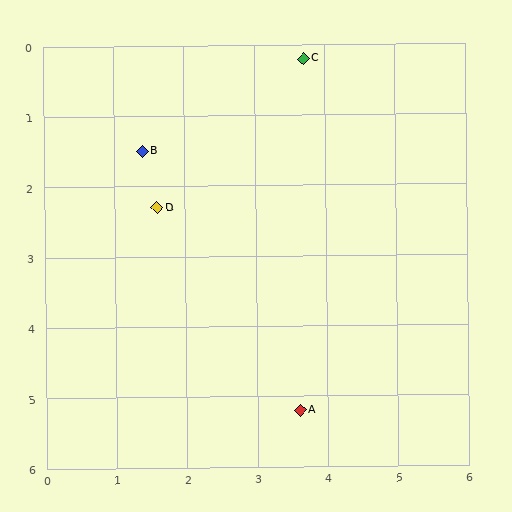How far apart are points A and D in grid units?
Points A and D are about 3.5 grid units apart.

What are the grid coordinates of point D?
Point D is at approximately (1.6, 2.3).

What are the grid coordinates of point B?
Point B is at approximately (1.4, 1.5).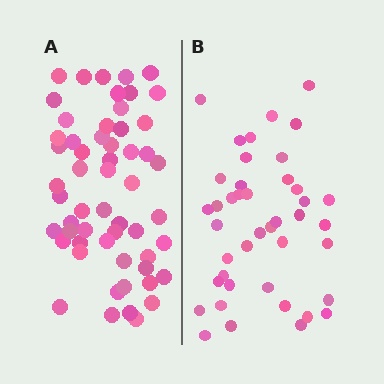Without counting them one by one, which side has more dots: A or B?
Region A (the left region) has more dots.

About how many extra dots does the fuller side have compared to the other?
Region A has approximately 15 more dots than region B.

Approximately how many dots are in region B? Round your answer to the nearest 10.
About 40 dots. (The exact count is 42, which rounds to 40.)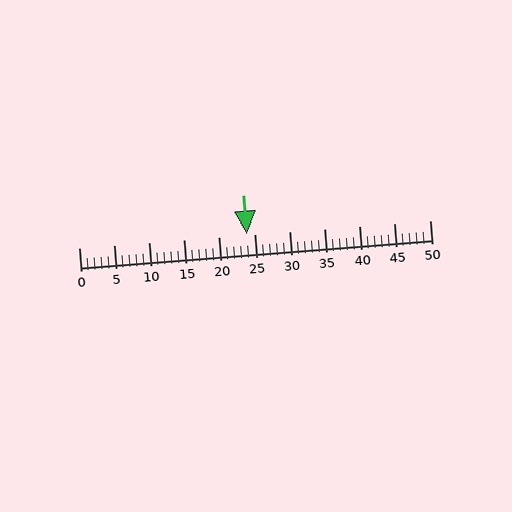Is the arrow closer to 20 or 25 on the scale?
The arrow is closer to 25.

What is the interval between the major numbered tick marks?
The major tick marks are spaced 5 units apart.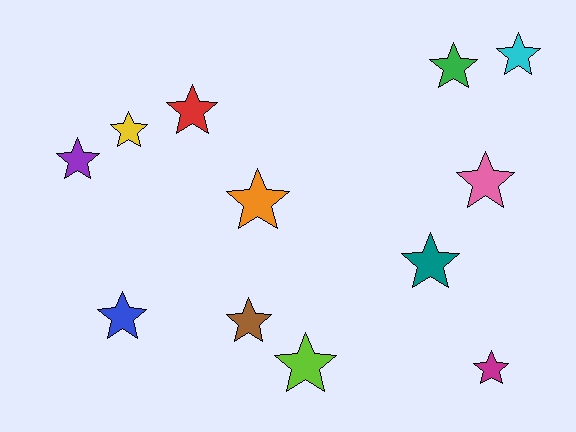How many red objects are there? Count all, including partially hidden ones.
There is 1 red object.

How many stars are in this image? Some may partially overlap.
There are 12 stars.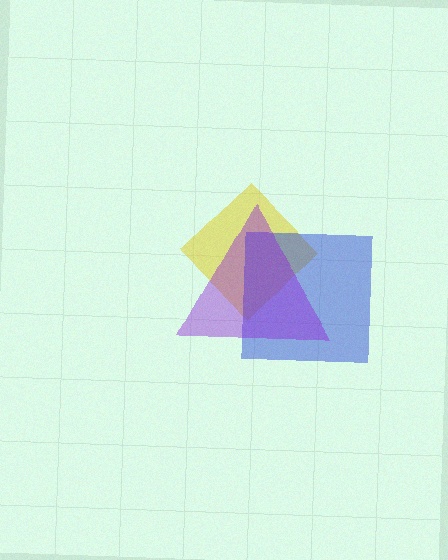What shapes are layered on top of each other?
The layered shapes are: a yellow diamond, a blue square, a purple triangle.